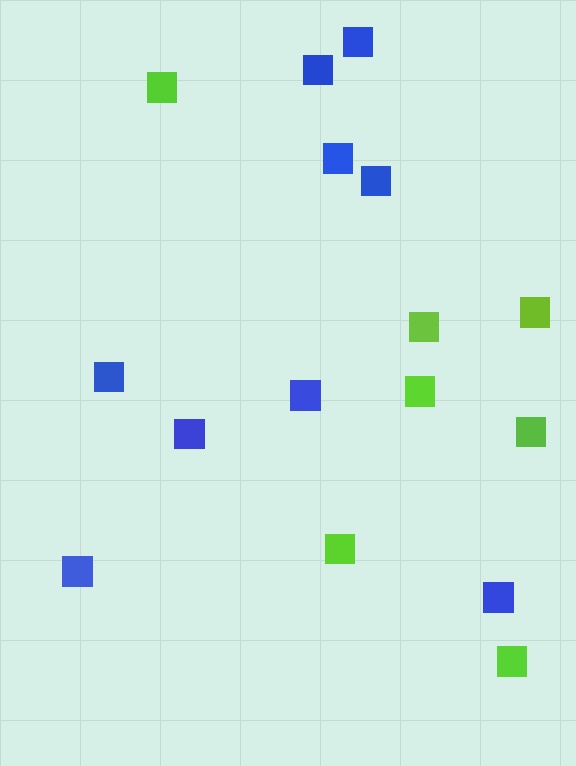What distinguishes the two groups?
There are 2 groups: one group of blue squares (9) and one group of lime squares (7).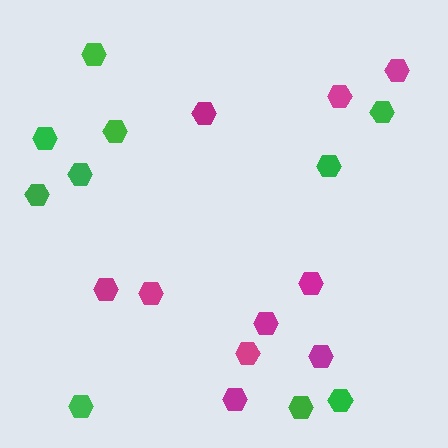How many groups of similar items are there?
There are 2 groups: one group of green hexagons (10) and one group of magenta hexagons (10).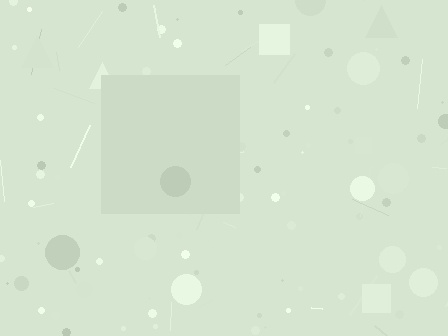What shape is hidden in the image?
A square is hidden in the image.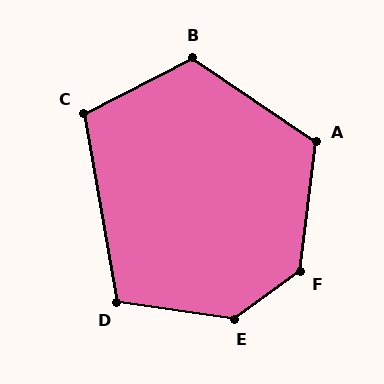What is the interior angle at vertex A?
Approximately 117 degrees (obtuse).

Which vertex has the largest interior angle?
E, at approximately 136 degrees.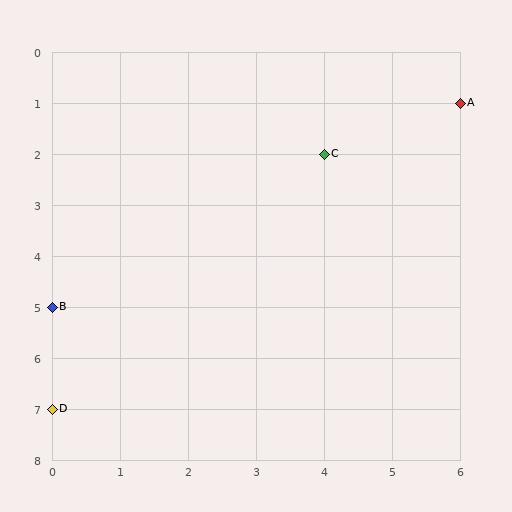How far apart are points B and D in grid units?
Points B and D are 2 rows apart.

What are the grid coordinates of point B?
Point B is at grid coordinates (0, 5).